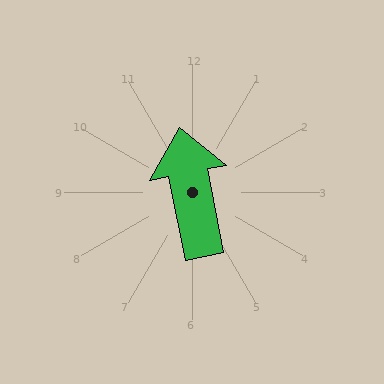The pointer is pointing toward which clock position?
Roughly 12 o'clock.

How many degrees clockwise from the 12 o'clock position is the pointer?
Approximately 349 degrees.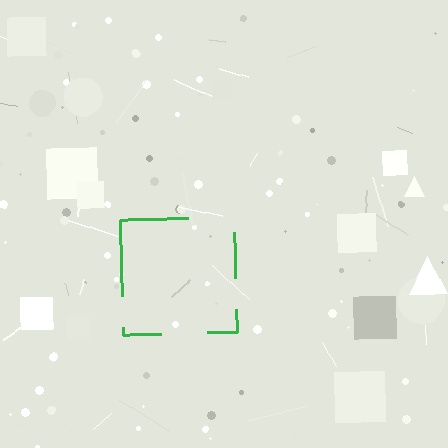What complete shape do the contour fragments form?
The contour fragments form a square.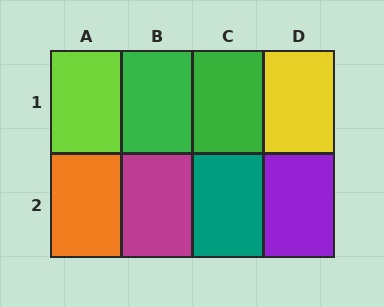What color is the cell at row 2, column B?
Magenta.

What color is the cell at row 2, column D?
Purple.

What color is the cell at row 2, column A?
Orange.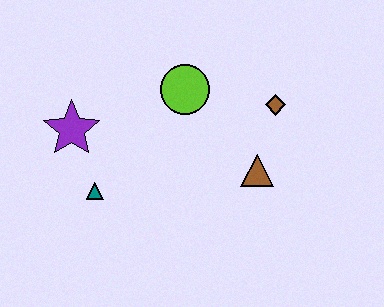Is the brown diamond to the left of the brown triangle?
No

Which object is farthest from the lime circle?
The teal triangle is farthest from the lime circle.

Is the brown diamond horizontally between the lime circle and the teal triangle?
No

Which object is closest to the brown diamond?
The brown triangle is closest to the brown diamond.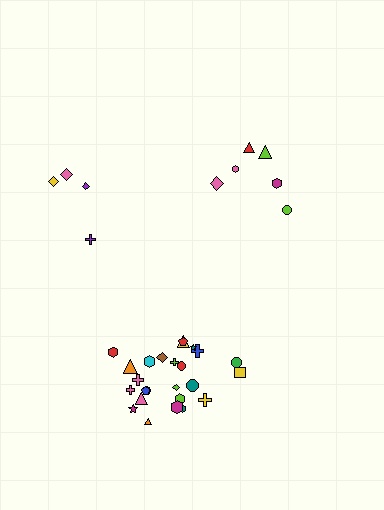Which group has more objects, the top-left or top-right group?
The top-right group.